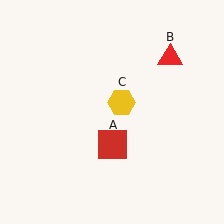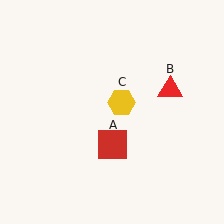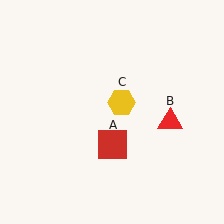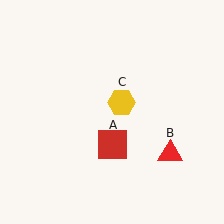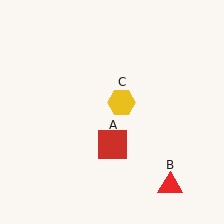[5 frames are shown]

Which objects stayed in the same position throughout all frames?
Red square (object A) and yellow hexagon (object C) remained stationary.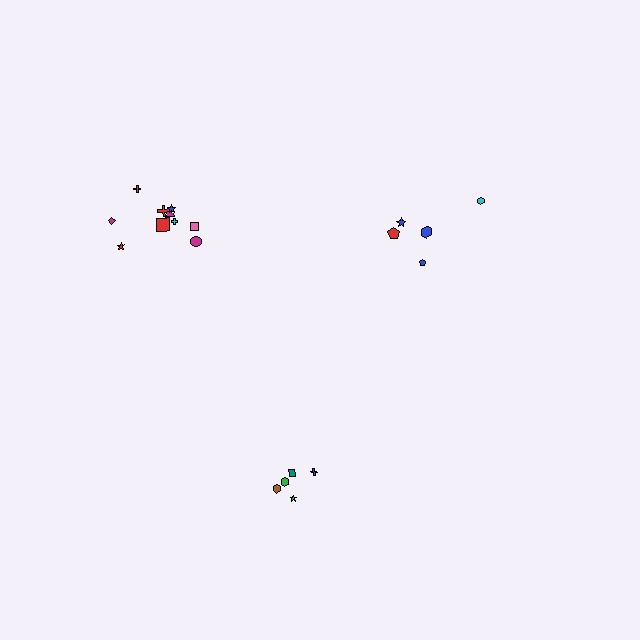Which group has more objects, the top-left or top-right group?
The top-left group.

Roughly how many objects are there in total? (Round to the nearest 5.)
Roughly 20 objects in total.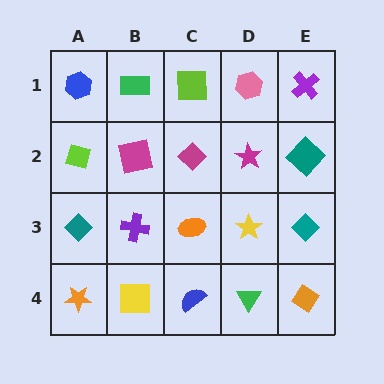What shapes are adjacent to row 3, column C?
A magenta diamond (row 2, column C), a blue semicircle (row 4, column C), a purple cross (row 3, column B), a yellow star (row 3, column D).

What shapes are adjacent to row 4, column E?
A teal diamond (row 3, column E), a green triangle (row 4, column D).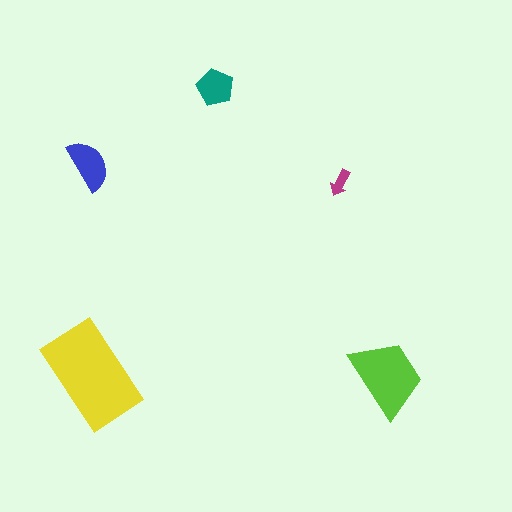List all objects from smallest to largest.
The magenta arrow, the teal pentagon, the blue semicircle, the lime trapezoid, the yellow rectangle.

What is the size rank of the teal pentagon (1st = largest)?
4th.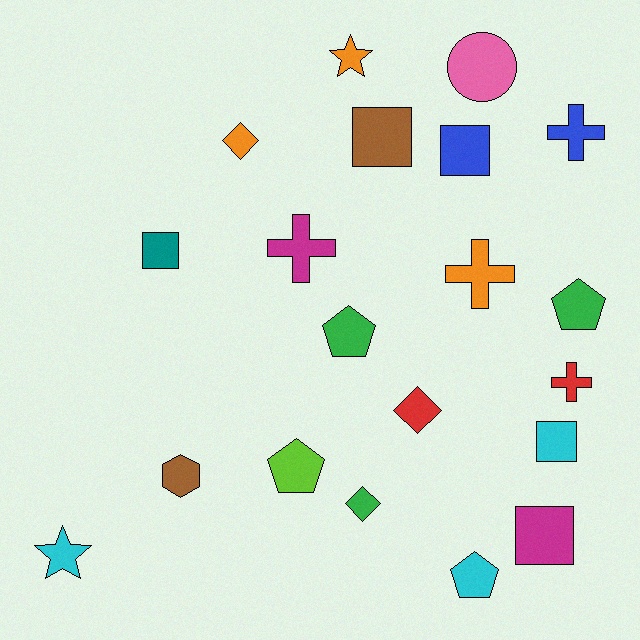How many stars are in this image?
There are 2 stars.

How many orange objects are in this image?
There are 3 orange objects.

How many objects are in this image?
There are 20 objects.